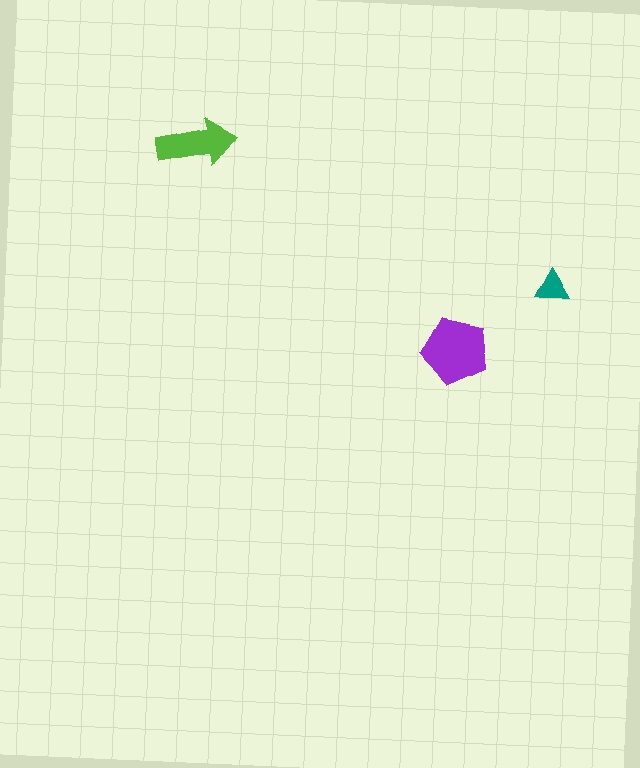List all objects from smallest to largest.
The teal triangle, the lime arrow, the purple pentagon.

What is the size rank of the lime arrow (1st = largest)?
2nd.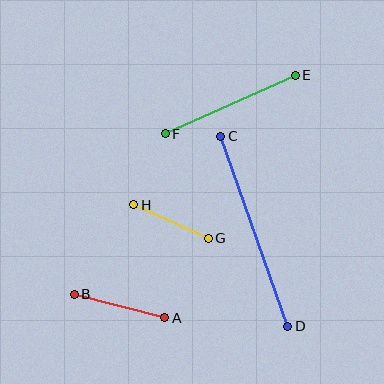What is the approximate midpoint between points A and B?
The midpoint is at approximately (119, 306) pixels.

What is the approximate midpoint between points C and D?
The midpoint is at approximately (254, 231) pixels.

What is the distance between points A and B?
The distance is approximately 94 pixels.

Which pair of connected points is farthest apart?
Points C and D are farthest apart.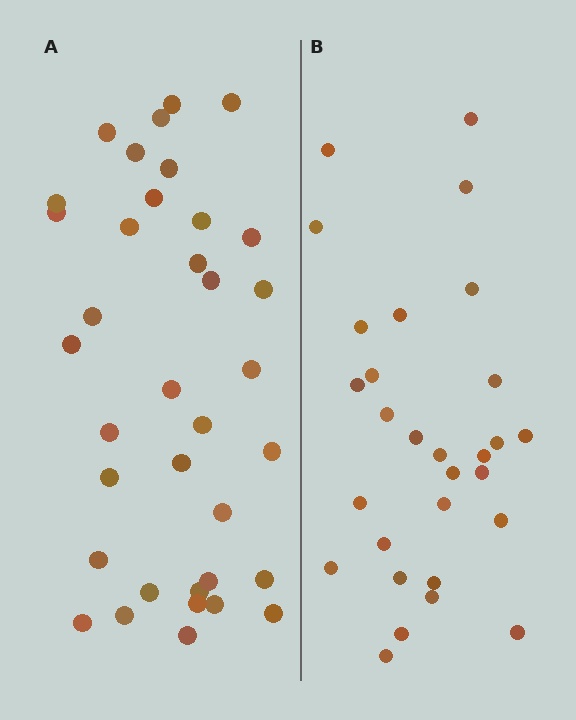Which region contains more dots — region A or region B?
Region A (the left region) has more dots.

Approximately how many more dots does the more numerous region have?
Region A has roughly 8 or so more dots than region B.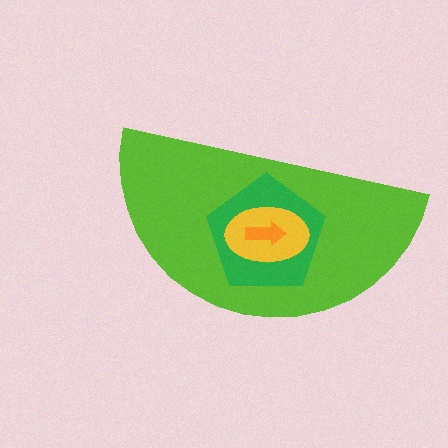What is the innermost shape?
The orange arrow.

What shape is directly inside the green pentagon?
The yellow ellipse.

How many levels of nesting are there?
4.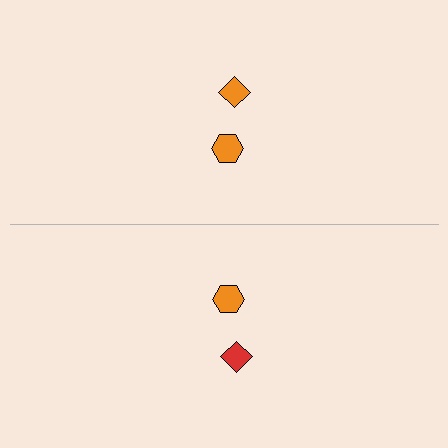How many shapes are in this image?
There are 4 shapes in this image.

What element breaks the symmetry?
The red diamond on the bottom side breaks the symmetry — its mirror counterpart is orange.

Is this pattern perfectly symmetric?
No, the pattern is not perfectly symmetric. The red diamond on the bottom side breaks the symmetry — its mirror counterpart is orange.